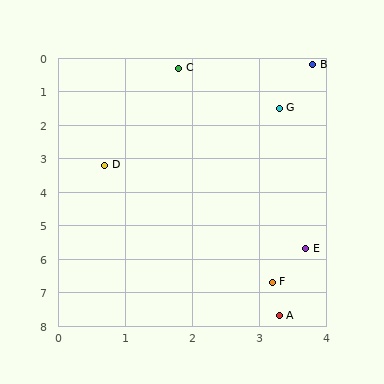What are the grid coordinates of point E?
Point E is at approximately (3.7, 5.7).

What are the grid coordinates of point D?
Point D is at approximately (0.7, 3.2).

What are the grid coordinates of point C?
Point C is at approximately (1.8, 0.3).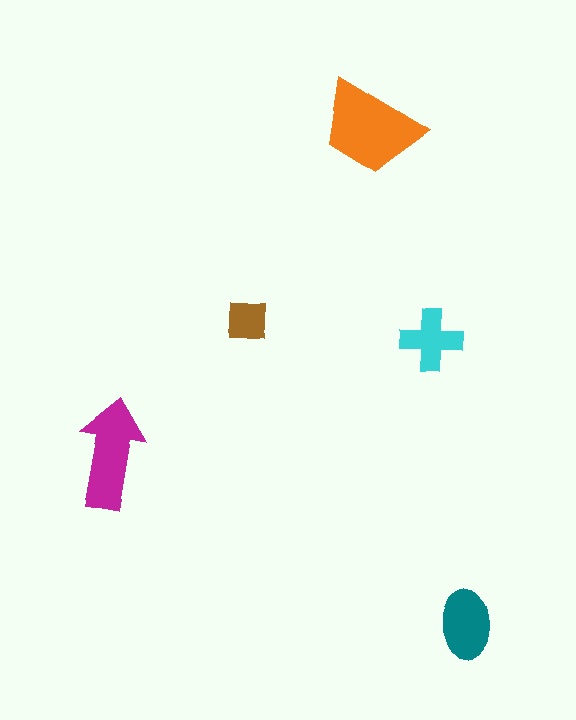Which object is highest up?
The orange trapezoid is topmost.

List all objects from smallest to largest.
The brown square, the cyan cross, the teal ellipse, the magenta arrow, the orange trapezoid.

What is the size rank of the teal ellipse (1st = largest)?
3rd.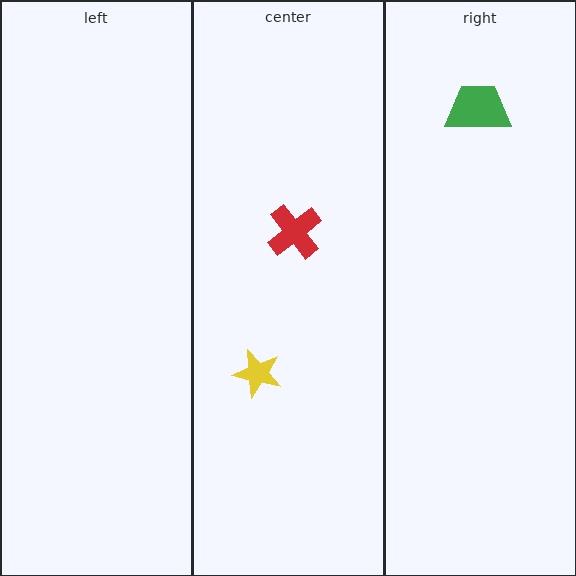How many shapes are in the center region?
2.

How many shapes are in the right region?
1.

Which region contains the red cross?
The center region.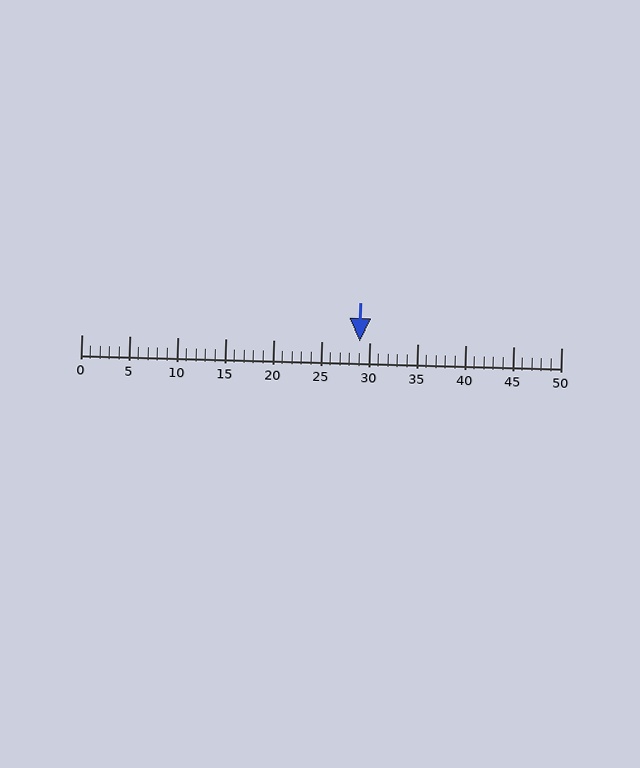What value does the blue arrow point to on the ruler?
The blue arrow points to approximately 29.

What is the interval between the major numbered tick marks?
The major tick marks are spaced 5 units apart.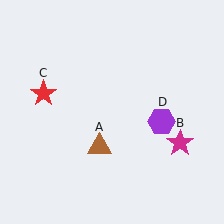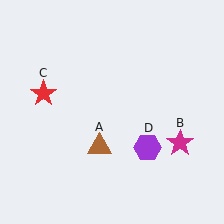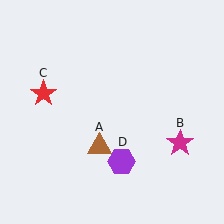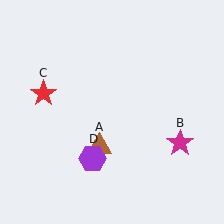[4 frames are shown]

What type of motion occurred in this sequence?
The purple hexagon (object D) rotated clockwise around the center of the scene.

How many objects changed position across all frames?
1 object changed position: purple hexagon (object D).